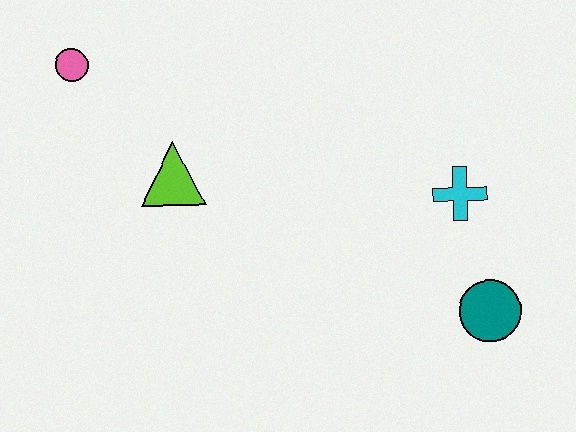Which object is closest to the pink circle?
The lime triangle is closest to the pink circle.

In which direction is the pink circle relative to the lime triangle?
The pink circle is above the lime triangle.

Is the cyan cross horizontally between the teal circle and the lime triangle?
Yes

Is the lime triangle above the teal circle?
Yes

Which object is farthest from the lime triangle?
The teal circle is farthest from the lime triangle.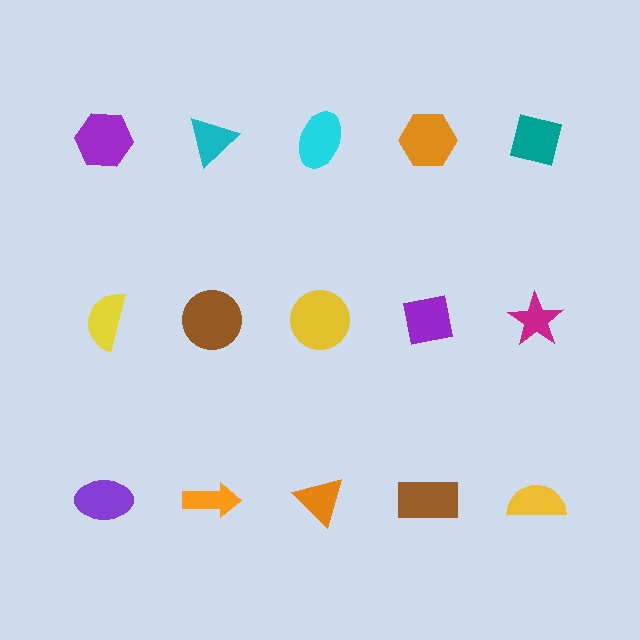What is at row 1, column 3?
A cyan ellipse.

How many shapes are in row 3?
5 shapes.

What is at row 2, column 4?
A purple square.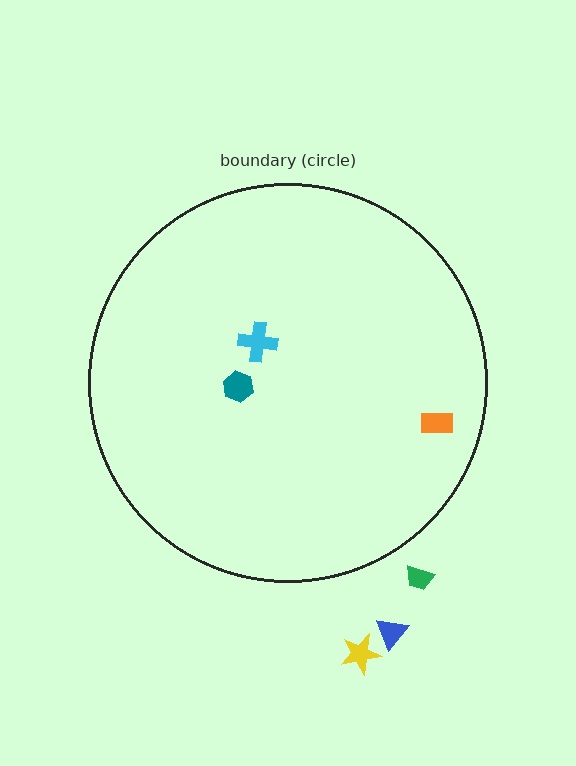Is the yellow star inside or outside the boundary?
Outside.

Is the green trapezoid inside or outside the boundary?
Outside.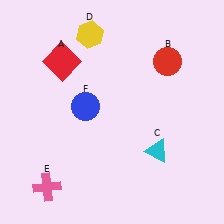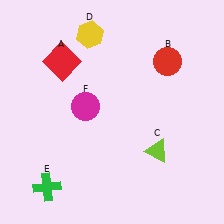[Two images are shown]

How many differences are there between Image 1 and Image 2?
There are 3 differences between the two images.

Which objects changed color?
C changed from cyan to lime. E changed from pink to green. F changed from blue to magenta.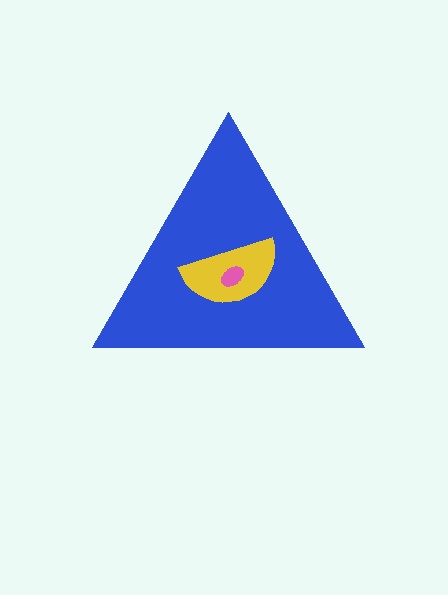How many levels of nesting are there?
3.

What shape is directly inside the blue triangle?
The yellow semicircle.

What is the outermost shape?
The blue triangle.